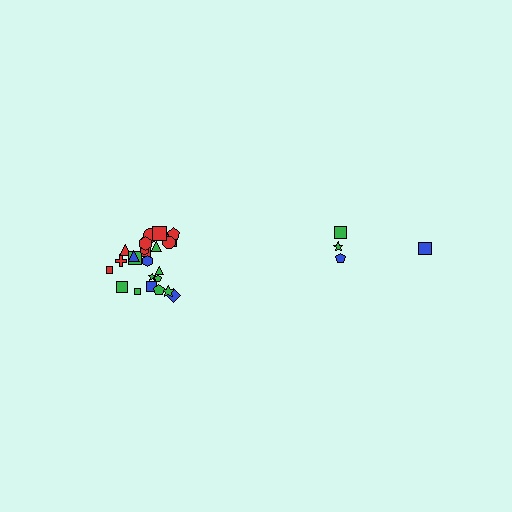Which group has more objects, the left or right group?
The left group.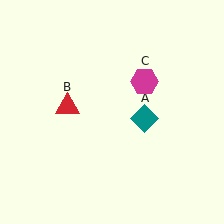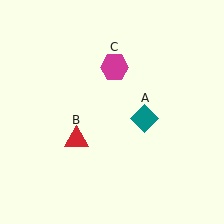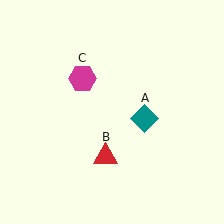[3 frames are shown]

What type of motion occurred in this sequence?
The red triangle (object B), magenta hexagon (object C) rotated counterclockwise around the center of the scene.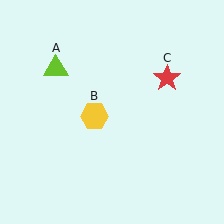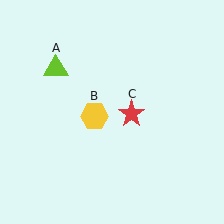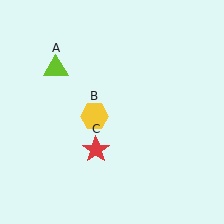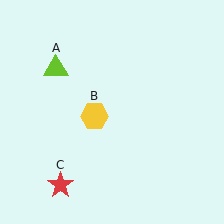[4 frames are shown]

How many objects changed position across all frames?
1 object changed position: red star (object C).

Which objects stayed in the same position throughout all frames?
Lime triangle (object A) and yellow hexagon (object B) remained stationary.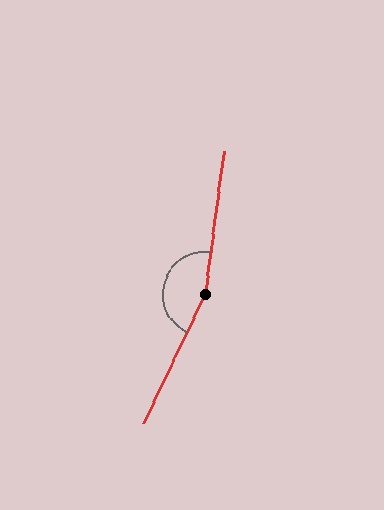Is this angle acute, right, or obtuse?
It is obtuse.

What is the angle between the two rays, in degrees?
Approximately 162 degrees.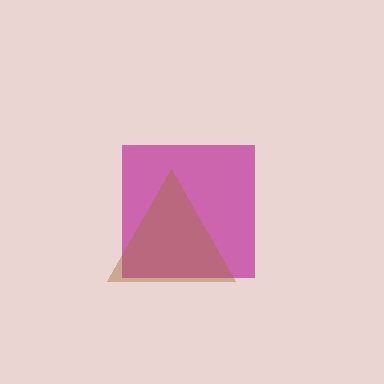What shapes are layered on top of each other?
The layered shapes are: a magenta square, a brown triangle.